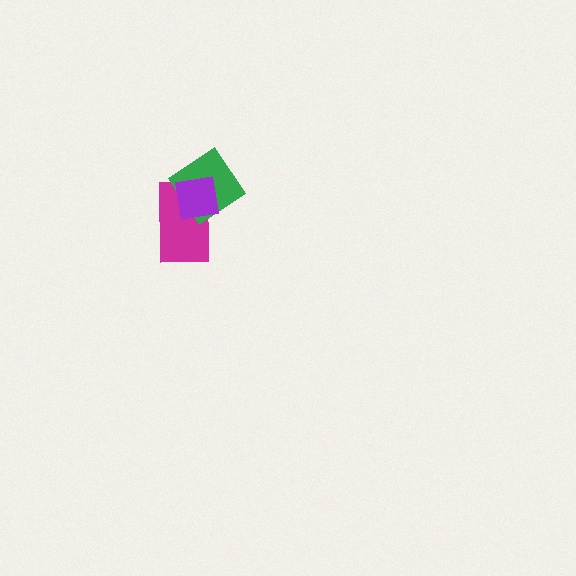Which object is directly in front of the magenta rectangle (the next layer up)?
The green diamond is directly in front of the magenta rectangle.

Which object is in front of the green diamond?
The purple square is in front of the green diamond.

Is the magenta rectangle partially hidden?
Yes, it is partially covered by another shape.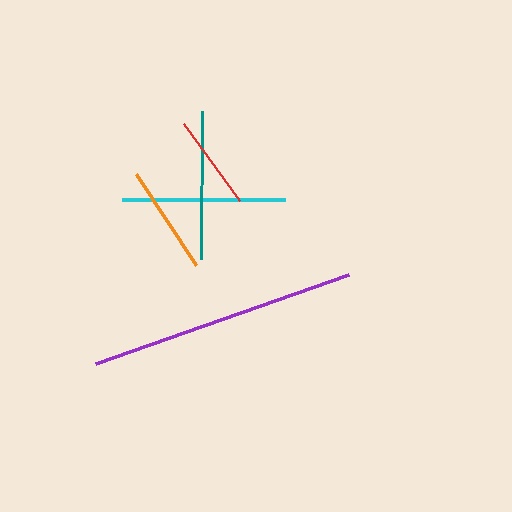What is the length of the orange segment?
The orange segment is approximately 108 pixels long.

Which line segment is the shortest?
The red line is the shortest at approximately 95 pixels.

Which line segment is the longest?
The purple line is the longest at approximately 268 pixels.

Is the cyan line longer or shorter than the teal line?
The cyan line is longer than the teal line.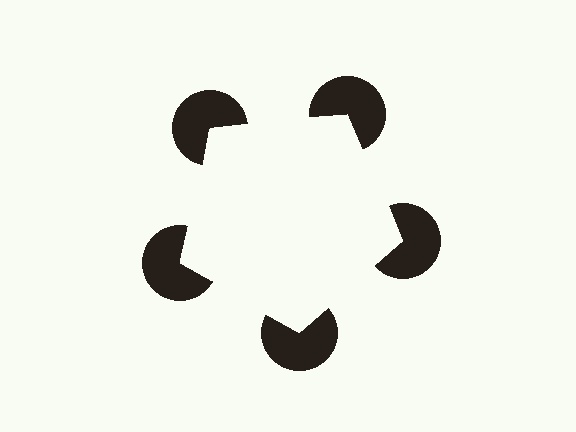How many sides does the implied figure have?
5 sides.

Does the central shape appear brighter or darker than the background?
It typically appears slightly brighter than the background, even though no actual brightness change is drawn.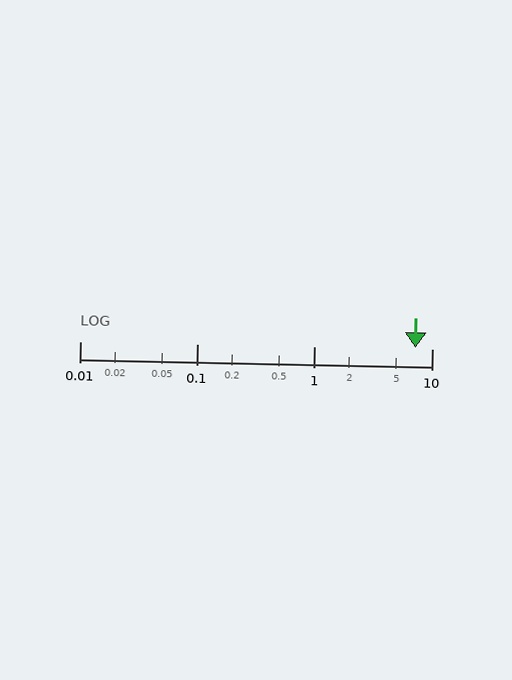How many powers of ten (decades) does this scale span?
The scale spans 3 decades, from 0.01 to 10.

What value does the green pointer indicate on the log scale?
The pointer indicates approximately 7.2.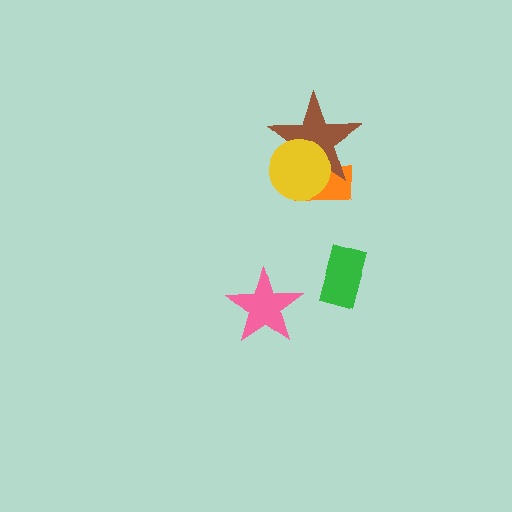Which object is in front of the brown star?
The yellow circle is in front of the brown star.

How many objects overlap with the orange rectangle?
2 objects overlap with the orange rectangle.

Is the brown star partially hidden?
Yes, it is partially covered by another shape.